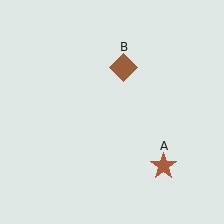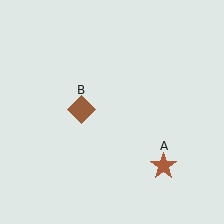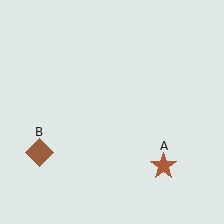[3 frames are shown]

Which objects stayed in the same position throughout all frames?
Brown star (object A) remained stationary.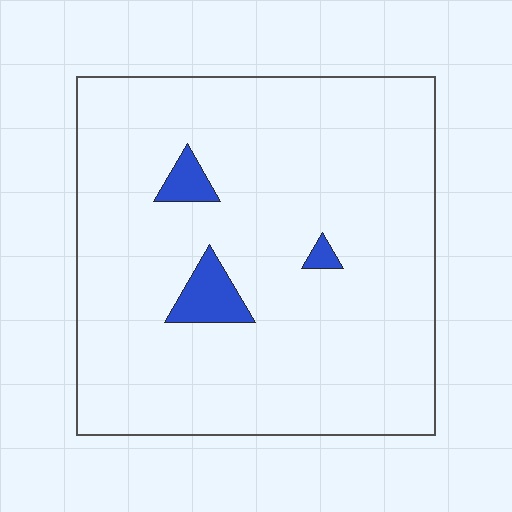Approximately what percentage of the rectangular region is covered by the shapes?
Approximately 5%.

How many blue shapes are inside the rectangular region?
3.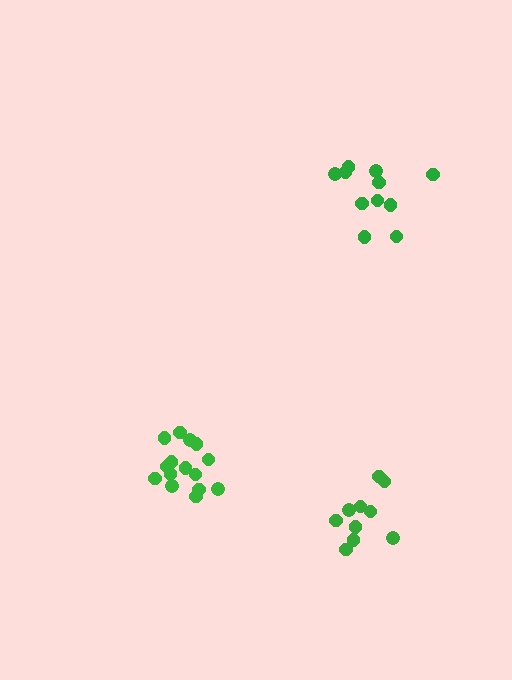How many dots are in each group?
Group 1: 15 dots, Group 2: 11 dots, Group 3: 10 dots (36 total).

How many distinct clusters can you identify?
There are 3 distinct clusters.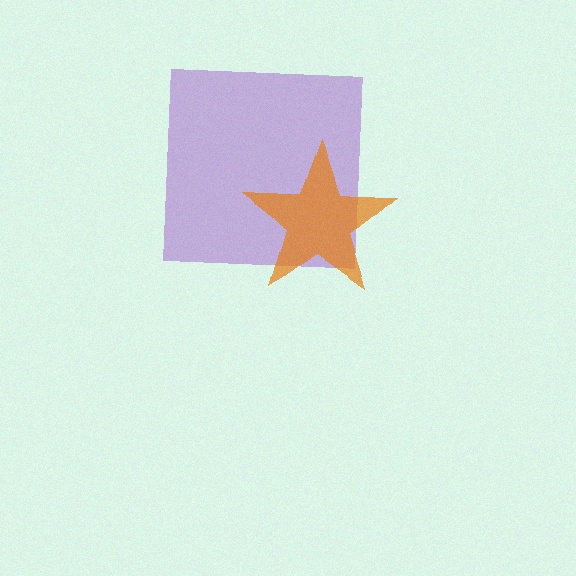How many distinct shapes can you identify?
There are 2 distinct shapes: a purple square, an orange star.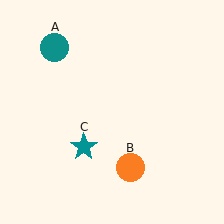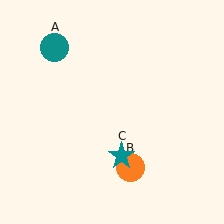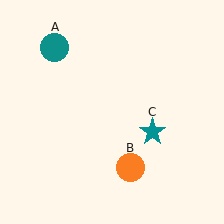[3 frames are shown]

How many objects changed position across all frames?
1 object changed position: teal star (object C).